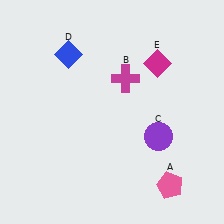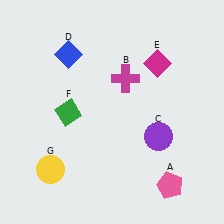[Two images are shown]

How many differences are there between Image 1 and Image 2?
There are 2 differences between the two images.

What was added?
A green diamond (F), a yellow circle (G) were added in Image 2.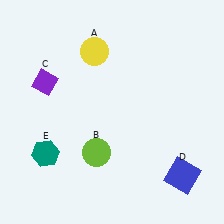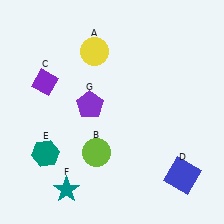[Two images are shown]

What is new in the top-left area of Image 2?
A purple pentagon (G) was added in the top-left area of Image 2.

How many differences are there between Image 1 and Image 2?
There are 2 differences between the two images.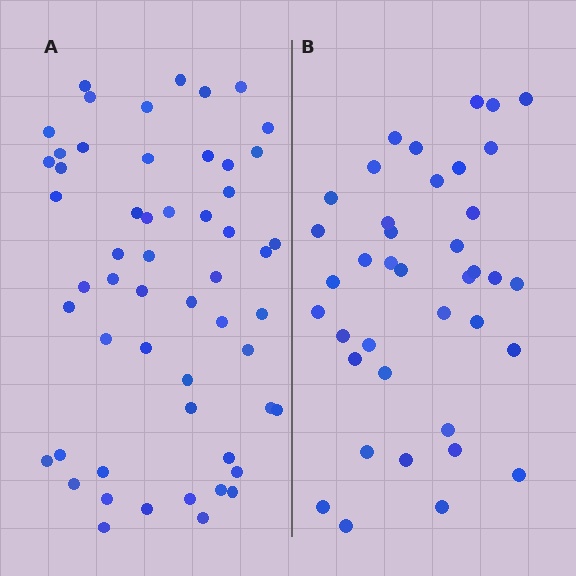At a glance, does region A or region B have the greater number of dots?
Region A (the left region) has more dots.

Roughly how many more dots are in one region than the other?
Region A has approximately 15 more dots than region B.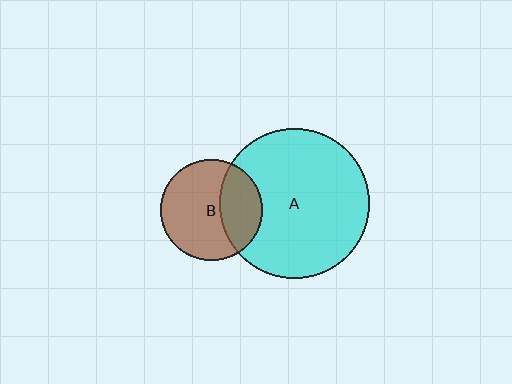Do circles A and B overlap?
Yes.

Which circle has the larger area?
Circle A (cyan).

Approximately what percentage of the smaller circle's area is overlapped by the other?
Approximately 35%.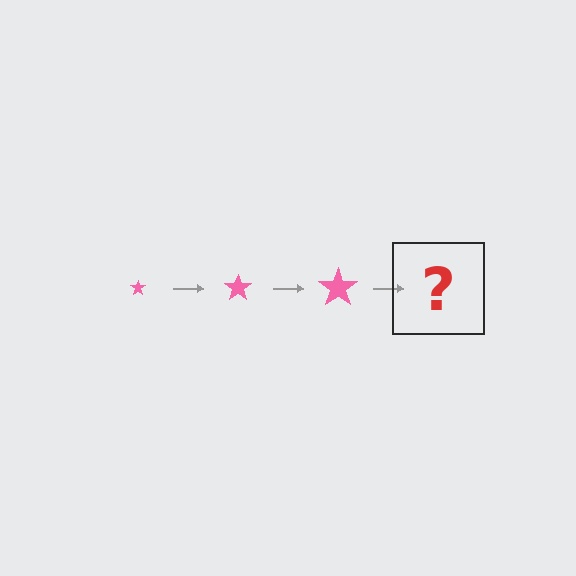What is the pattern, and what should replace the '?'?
The pattern is that the star gets progressively larger each step. The '?' should be a pink star, larger than the previous one.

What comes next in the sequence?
The next element should be a pink star, larger than the previous one.